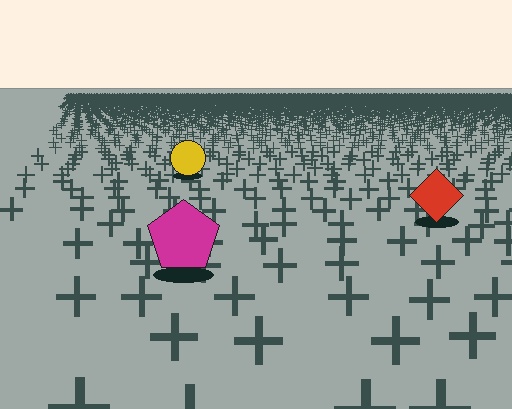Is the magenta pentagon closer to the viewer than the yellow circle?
Yes. The magenta pentagon is closer — you can tell from the texture gradient: the ground texture is coarser near it.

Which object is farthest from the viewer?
The yellow circle is farthest from the viewer. It appears smaller and the ground texture around it is denser.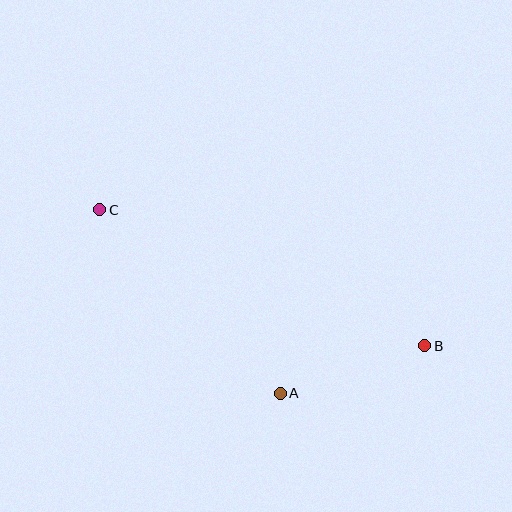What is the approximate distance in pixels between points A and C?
The distance between A and C is approximately 257 pixels.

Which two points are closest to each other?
Points A and B are closest to each other.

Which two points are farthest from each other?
Points B and C are farthest from each other.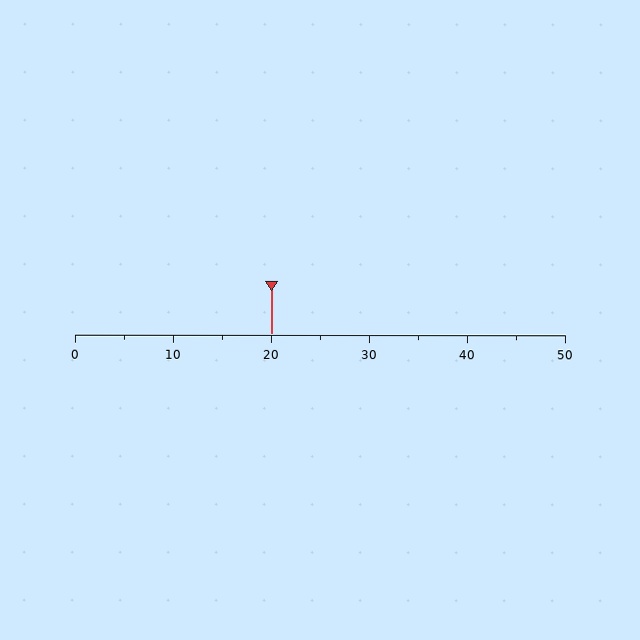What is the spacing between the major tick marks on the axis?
The major ticks are spaced 10 apart.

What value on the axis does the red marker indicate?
The marker indicates approximately 20.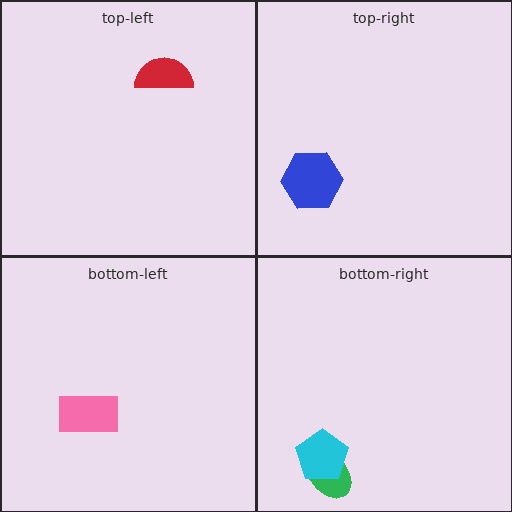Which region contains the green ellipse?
The bottom-right region.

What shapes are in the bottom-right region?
The green ellipse, the cyan pentagon.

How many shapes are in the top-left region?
1.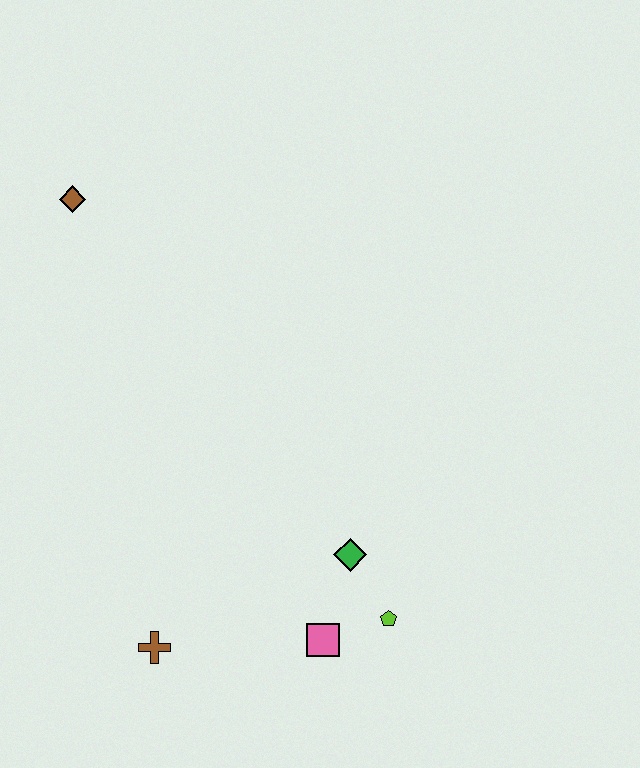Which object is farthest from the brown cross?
The brown diamond is farthest from the brown cross.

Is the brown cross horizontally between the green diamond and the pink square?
No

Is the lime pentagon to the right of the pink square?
Yes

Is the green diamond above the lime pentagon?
Yes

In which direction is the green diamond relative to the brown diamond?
The green diamond is below the brown diamond.